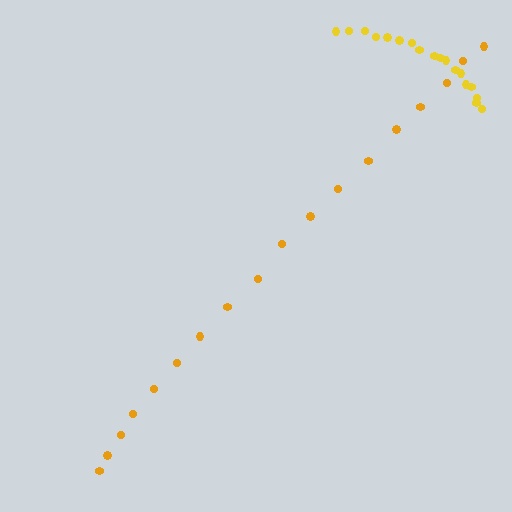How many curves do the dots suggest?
There are 2 distinct paths.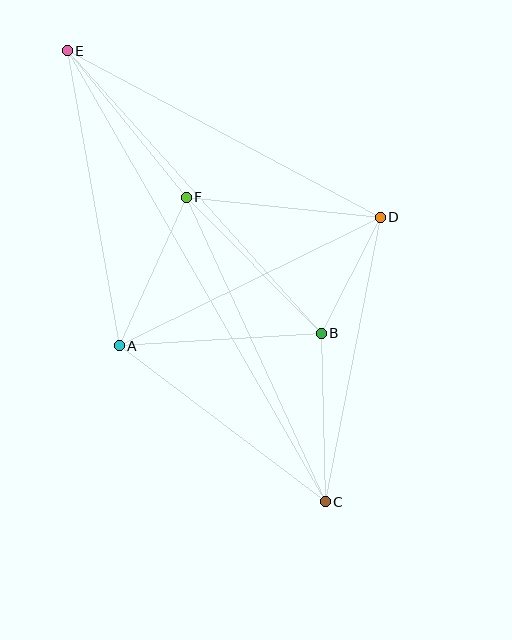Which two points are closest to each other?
Points B and D are closest to each other.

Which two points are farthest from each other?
Points C and E are farthest from each other.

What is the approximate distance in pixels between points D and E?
The distance between D and E is approximately 355 pixels.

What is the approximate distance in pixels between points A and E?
The distance between A and E is approximately 299 pixels.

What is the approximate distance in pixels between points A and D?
The distance between A and D is approximately 291 pixels.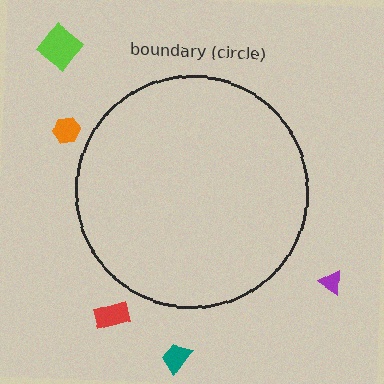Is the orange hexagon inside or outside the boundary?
Outside.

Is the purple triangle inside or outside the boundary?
Outside.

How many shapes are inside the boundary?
0 inside, 5 outside.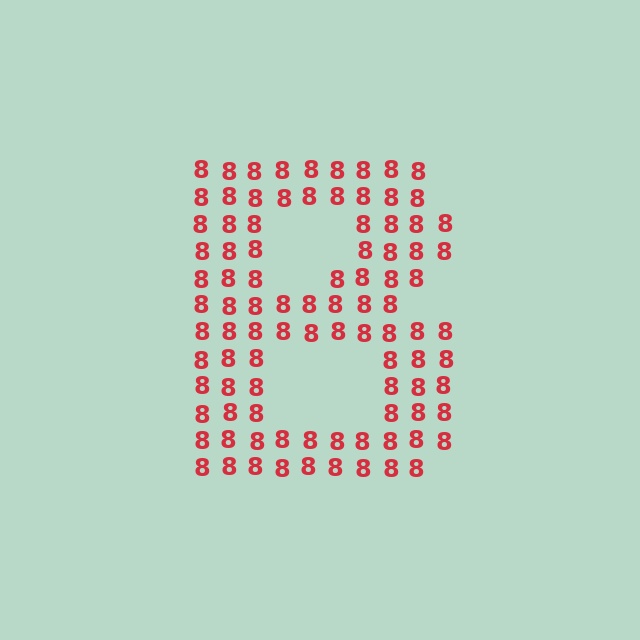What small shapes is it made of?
It is made of small digit 8's.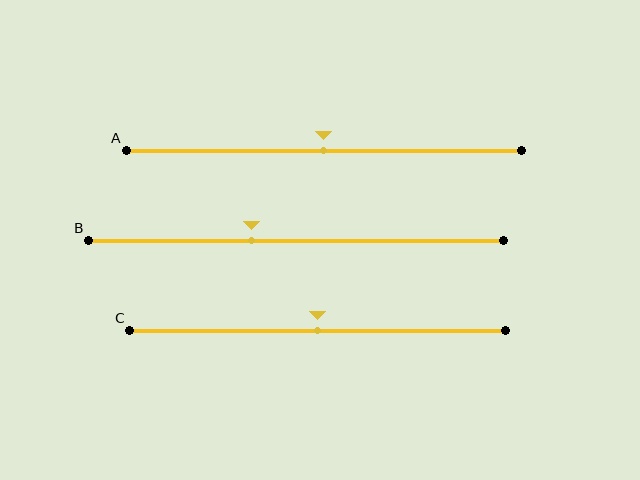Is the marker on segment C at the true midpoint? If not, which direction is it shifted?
Yes, the marker on segment C is at the true midpoint.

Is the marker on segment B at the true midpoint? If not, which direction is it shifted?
No, the marker on segment B is shifted to the left by about 11% of the segment length.